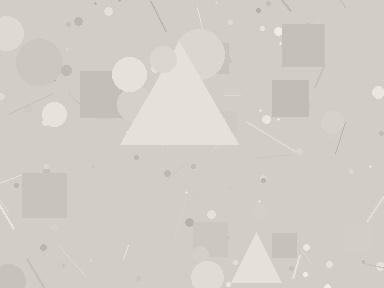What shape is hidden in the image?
A triangle is hidden in the image.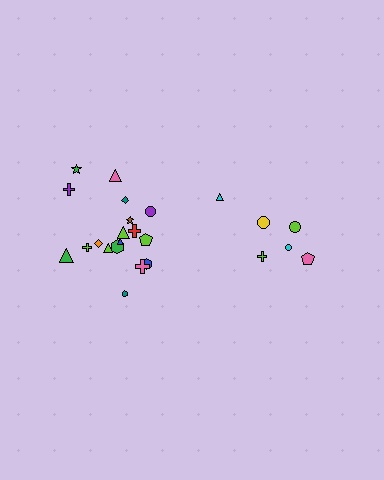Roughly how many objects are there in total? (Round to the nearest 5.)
Roughly 25 objects in total.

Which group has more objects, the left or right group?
The left group.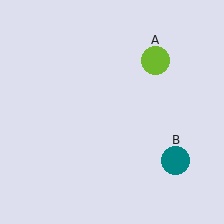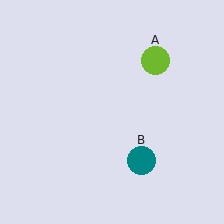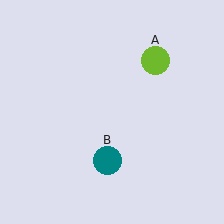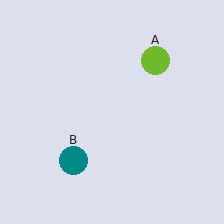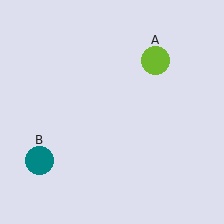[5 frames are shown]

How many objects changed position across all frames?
1 object changed position: teal circle (object B).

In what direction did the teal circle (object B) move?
The teal circle (object B) moved left.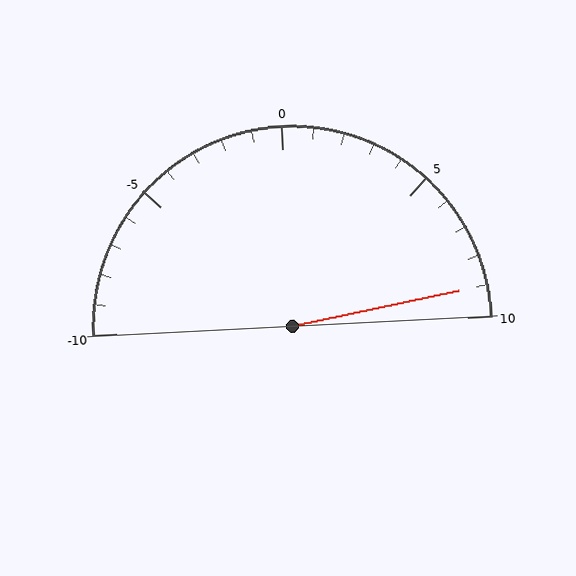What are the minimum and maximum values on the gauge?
The gauge ranges from -10 to 10.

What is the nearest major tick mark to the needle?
The nearest major tick mark is 10.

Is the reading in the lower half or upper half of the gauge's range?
The reading is in the upper half of the range (-10 to 10).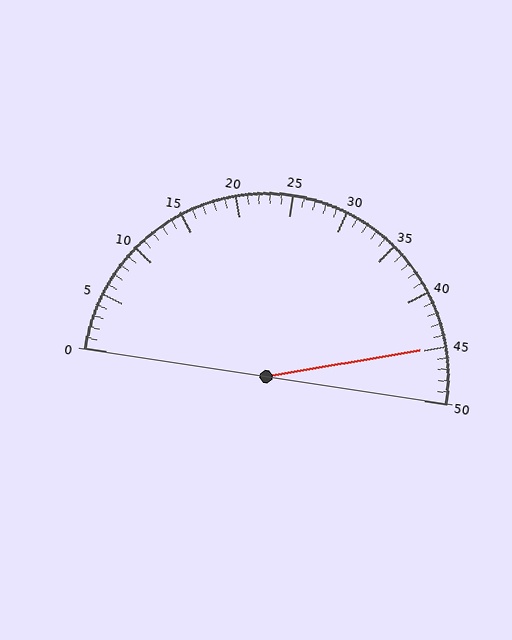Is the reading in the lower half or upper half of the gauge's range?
The reading is in the upper half of the range (0 to 50).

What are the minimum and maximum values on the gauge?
The gauge ranges from 0 to 50.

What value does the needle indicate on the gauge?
The needle indicates approximately 45.